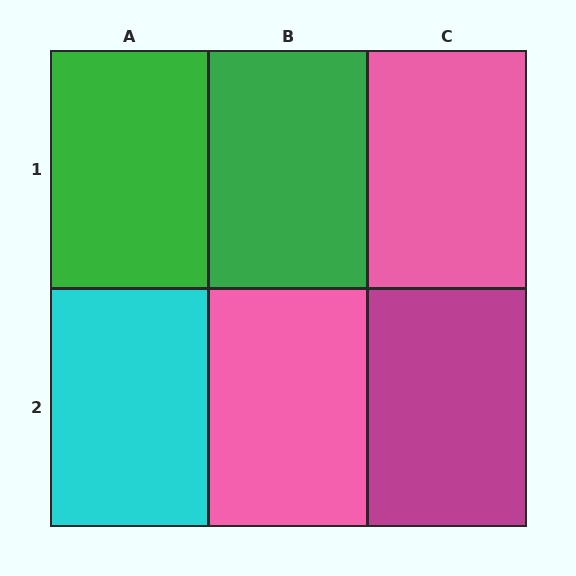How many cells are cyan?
1 cell is cyan.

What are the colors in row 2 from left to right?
Cyan, pink, magenta.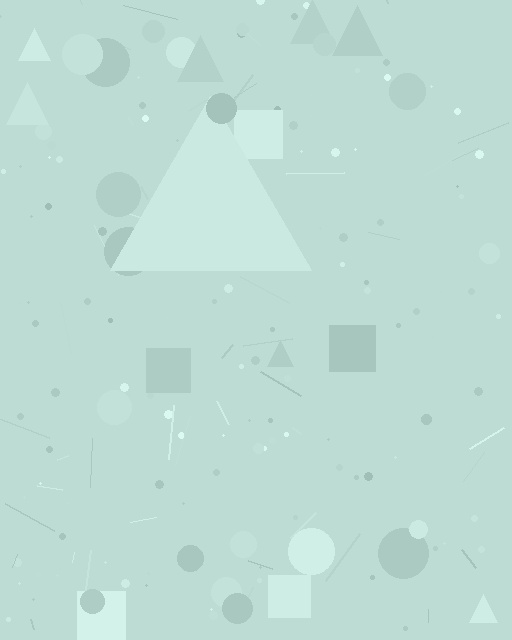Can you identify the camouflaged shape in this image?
The camouflaged shape is a triangle.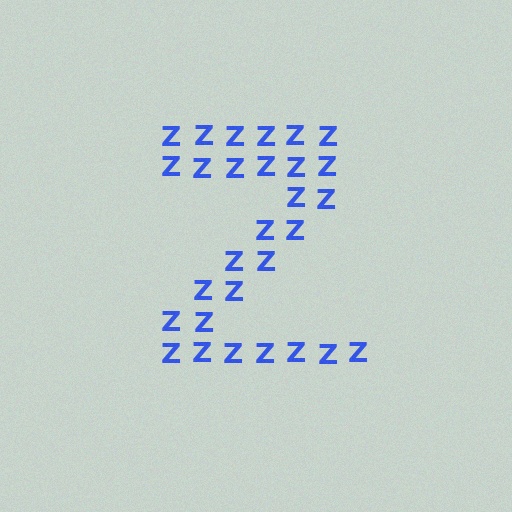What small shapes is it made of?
It is made of small letter Z's.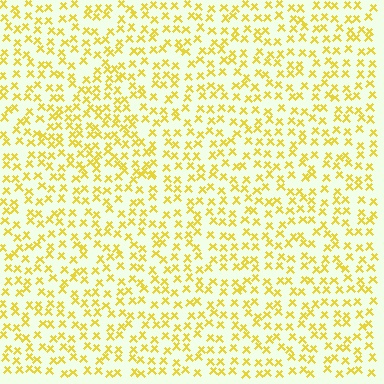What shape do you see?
I see a triangle.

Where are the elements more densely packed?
The elements are more densely packed inside the triangle boundary.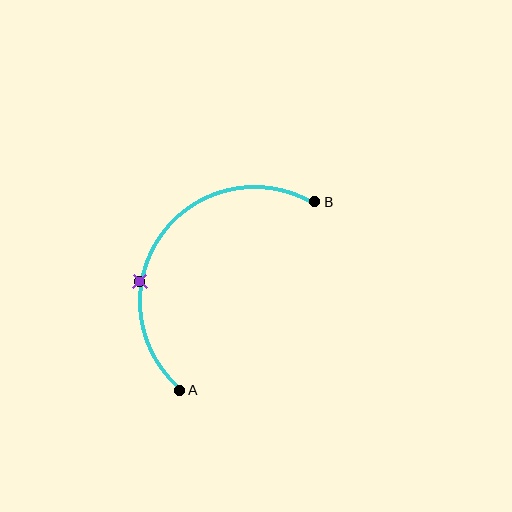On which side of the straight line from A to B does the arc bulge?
The arc bulges above and to the left of the straight line connecting A and B.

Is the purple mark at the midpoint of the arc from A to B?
No. The purple mark lies on the arc but is closer to endpoint A. The arc midpoint would be at the point on the curve equidistant along the arc from both A and B.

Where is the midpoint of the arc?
The arc midpoint is the point on the curve farthest from the straight line joining A and B. It sits above and to the left of that line.